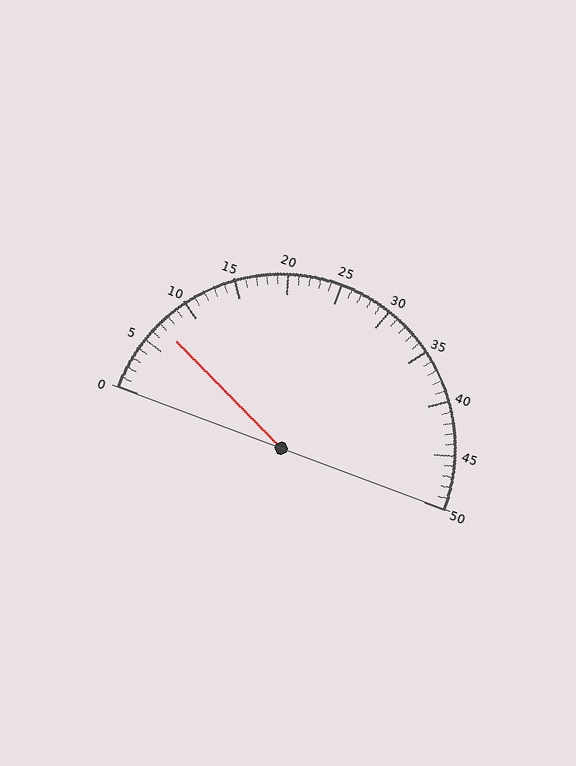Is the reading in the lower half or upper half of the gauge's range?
The reading is in the lower half of the range (0 to 50).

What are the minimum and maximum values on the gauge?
The gauge ranges from 0 to 50.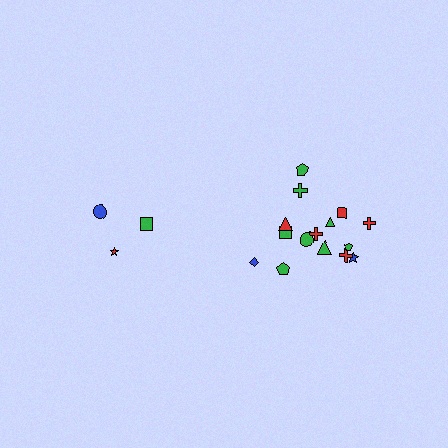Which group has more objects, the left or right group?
The right group.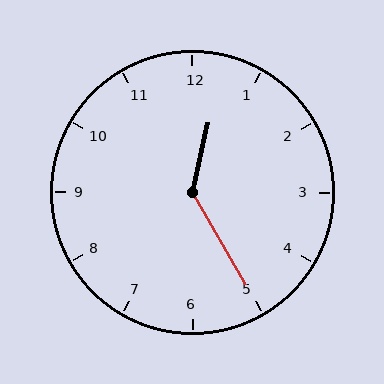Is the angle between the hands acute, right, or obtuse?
It is obtuse.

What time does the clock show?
12:25.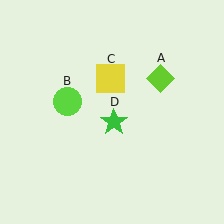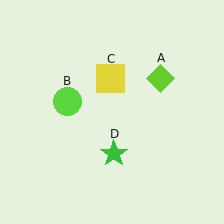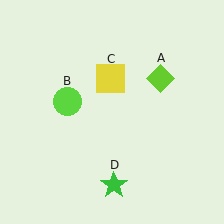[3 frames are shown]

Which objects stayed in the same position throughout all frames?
Lime diamond (object A) and lime circle (object B) and yellow square (object C) remained stationary.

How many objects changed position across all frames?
1 object changed position: green star (object D).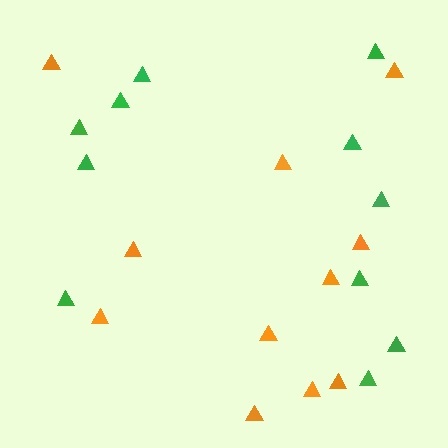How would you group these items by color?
There are 2 groups: one group of orange triangles (11) and one group of green triangles (11).